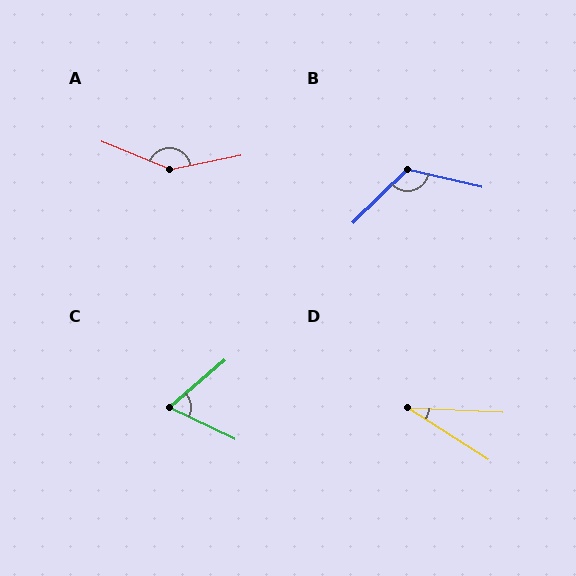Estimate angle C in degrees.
Approximately 66 degrees.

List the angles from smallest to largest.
D (30°), C (66°), B (122°), A (146°).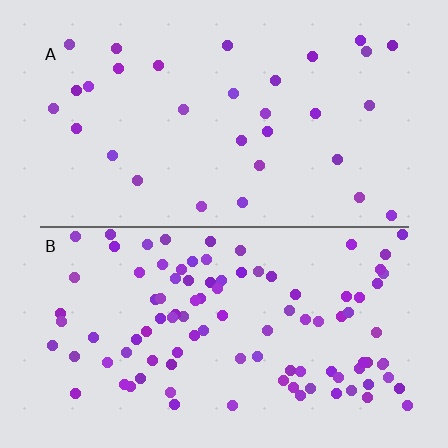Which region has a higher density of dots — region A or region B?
B (the bottom).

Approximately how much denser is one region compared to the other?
Approximately 3.2× — region B over region A.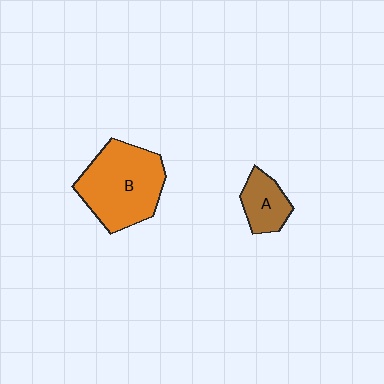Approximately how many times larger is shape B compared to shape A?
Approximately 2.4 times.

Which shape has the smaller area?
Shape A (brown).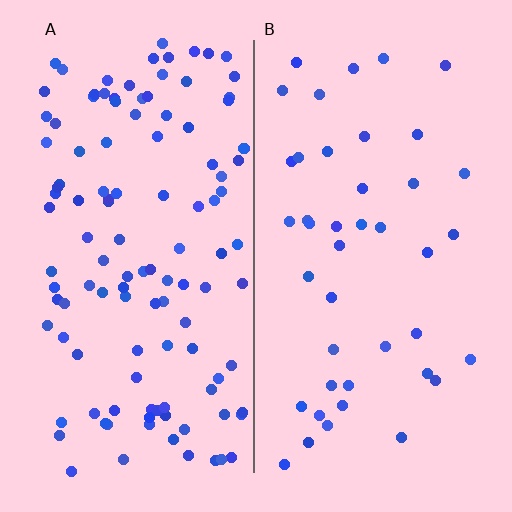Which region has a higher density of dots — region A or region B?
A (the left).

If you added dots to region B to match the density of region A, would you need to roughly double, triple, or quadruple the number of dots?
Approximately triple.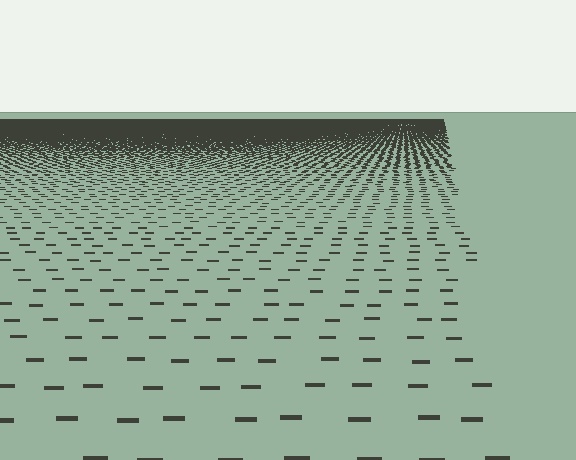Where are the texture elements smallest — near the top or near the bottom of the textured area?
Near the top.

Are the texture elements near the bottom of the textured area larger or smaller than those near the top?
Larger. Near the bottom, elements are closer to the viewer and appear at a bigger on-screen size.